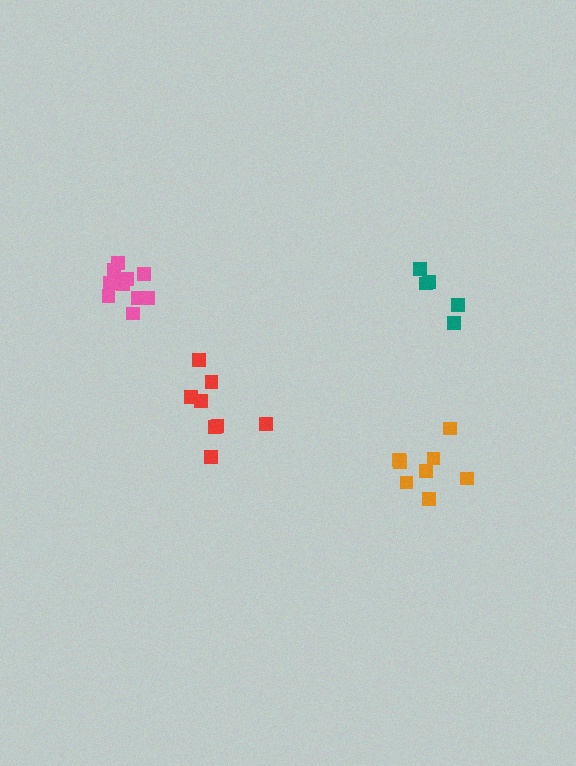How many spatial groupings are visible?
There are 4 spatial groupings.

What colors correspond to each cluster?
The clusters are colored: teal, red, orange, pink.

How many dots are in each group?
Group 1: 5 dots, Group 2: 8 dots, Group 3: 8 dots, Group 4: 10 dots (31 total).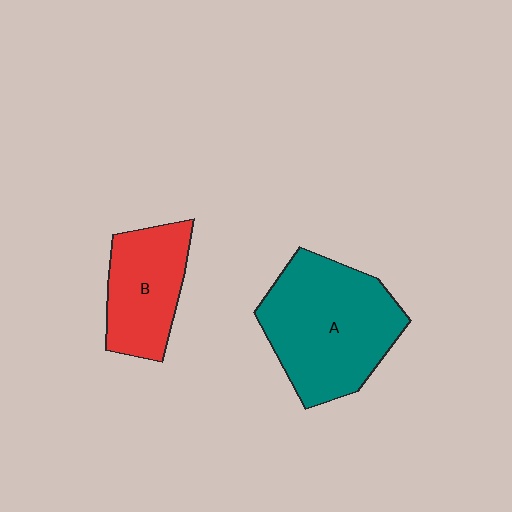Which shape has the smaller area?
Shape B (red).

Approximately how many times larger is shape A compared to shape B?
Approximately 1.6 times.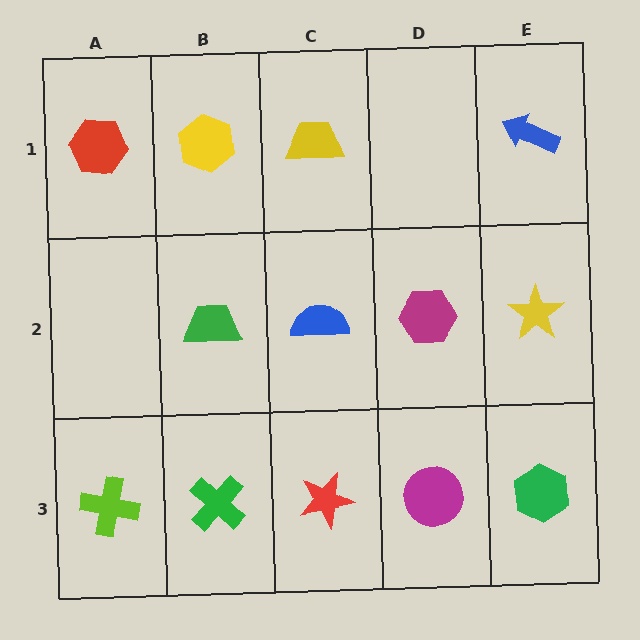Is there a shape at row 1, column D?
No, that cell is empty.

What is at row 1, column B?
A yellow hexagon.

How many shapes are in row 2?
4 shapes.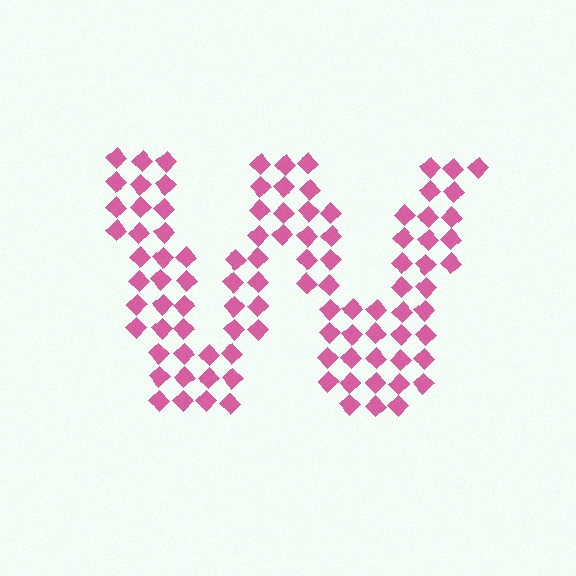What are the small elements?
The small elements are diamonds.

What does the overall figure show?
The overall figure shows the letter W.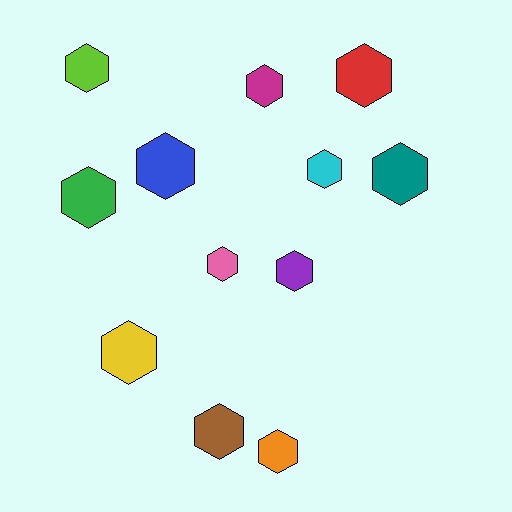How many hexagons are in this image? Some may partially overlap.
There are 12 hexagons.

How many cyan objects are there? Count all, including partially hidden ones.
There is 1 cyan object.